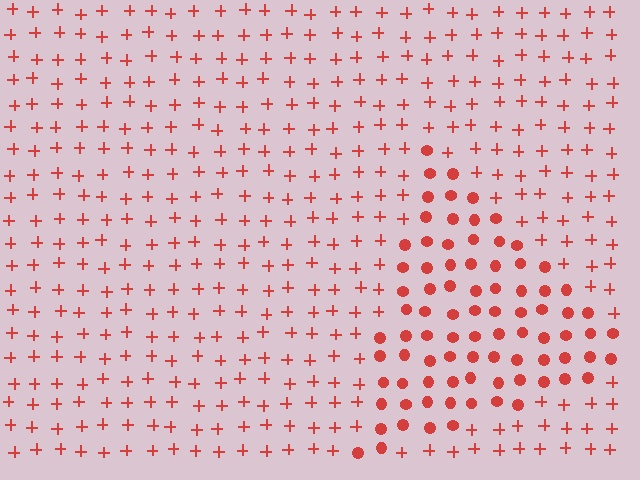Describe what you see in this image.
The image is filled with small red elements arranged in a uniform grid. A triangle-shaped region contains circles, while the surrounding area contains plus signs. The boundary is defined purely by the change in element shape.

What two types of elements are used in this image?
The image uses circles inside the triangle region and plus signs outside it.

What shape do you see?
I see a triangle.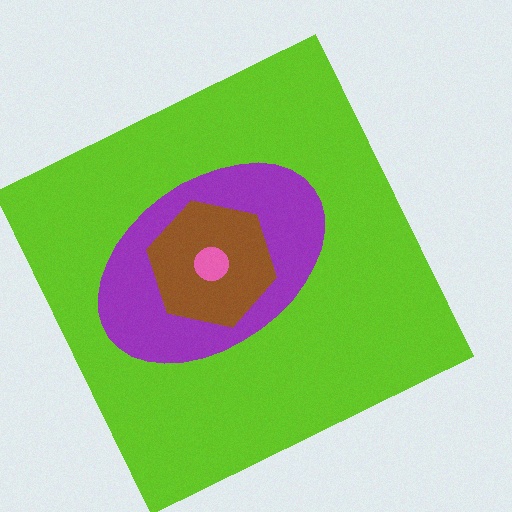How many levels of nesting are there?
4.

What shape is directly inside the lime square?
The purple ellipse.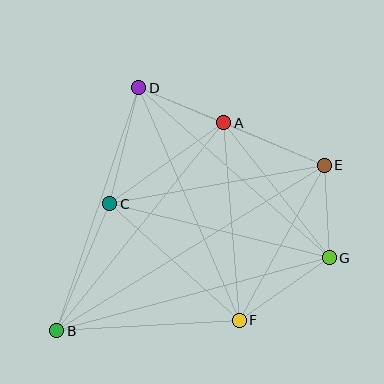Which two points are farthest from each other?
Points B and E are farthest from each other.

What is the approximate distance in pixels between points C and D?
The distance between C and D is approximately 120 pixels.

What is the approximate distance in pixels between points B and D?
The distance between B and D is approximately 256 pixels.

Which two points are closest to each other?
Points A and D are closest to each other.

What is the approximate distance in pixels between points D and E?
The distance between D and E is approximately 201 pixels.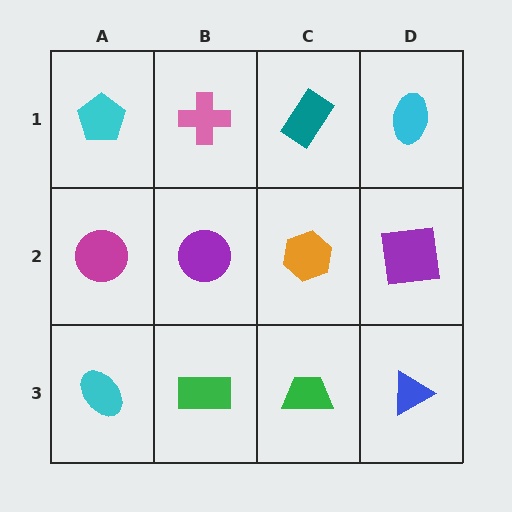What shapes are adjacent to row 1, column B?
A purple circle (row 2, column B), a cyan pentagon (row 1, column A), a teal rectangle (row 1, column C).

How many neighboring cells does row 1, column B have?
3.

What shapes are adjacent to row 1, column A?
A magenta circle (row 2, column A), a pink cross (row 1, column B).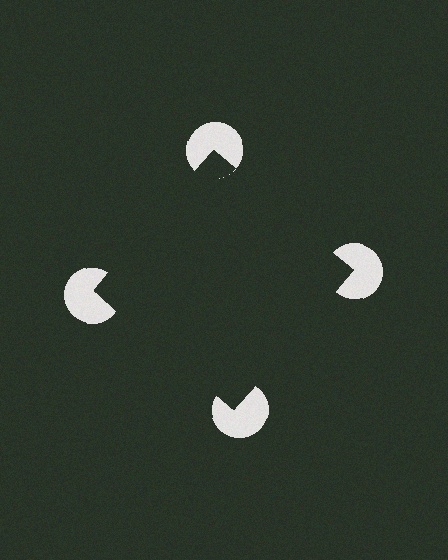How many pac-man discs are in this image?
There are 4 — one at each vertex of the illusory square.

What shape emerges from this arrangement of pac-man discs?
An illusory square — its edges are inferred from the aligned wedge cuts in the pac-man discs, not physically drawn.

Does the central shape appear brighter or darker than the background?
It typically appears slightly darker than the background, even though no actual brightness change is drawn.